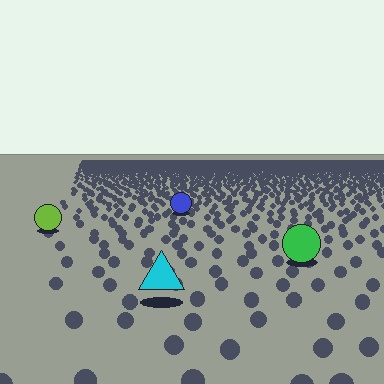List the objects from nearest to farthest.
From nearest to farthest: the cyan triangle, the green circle, the lime circle, the blue circle.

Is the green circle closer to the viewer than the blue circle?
Yes. The green circle is closer — you can tell from the texture gradient: the ground texture is coarser near it.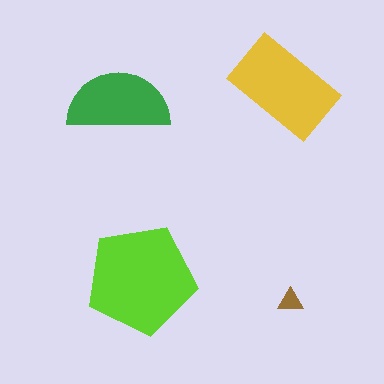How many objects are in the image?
There are 4 objects in the image.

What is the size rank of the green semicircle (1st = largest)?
3rd.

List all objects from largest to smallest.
The lime pentagon, the yellow rectangle, the green semicircle, the brown triangle.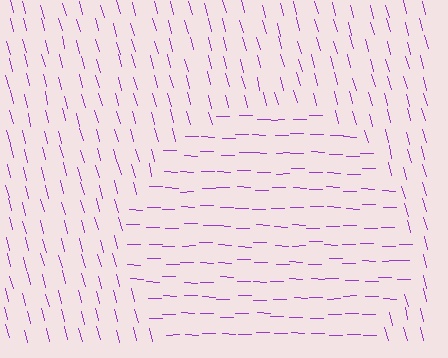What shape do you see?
I see a circle.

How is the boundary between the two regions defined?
The boundary is defined purely by a change in line orientation (approximately 74 degrees difference). All lines are the same color and thickness.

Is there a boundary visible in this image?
Yes, there is a texture boundary formed by a change in line orientation.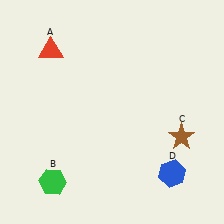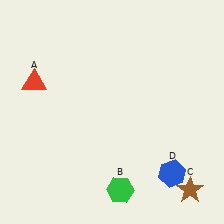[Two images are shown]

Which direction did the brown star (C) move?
The brown star (C) moved down.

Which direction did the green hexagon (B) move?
The green hexagon (B) moved right.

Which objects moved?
The objects that moved are: the red triangle (A), the green hexagon (B), the brown star (C).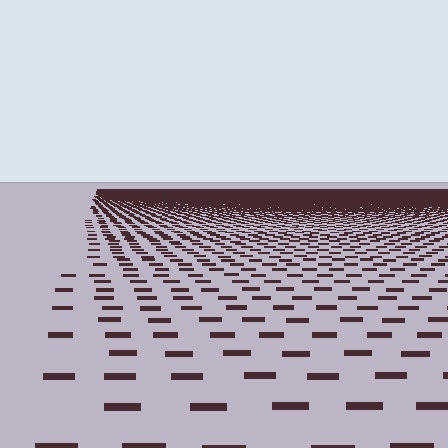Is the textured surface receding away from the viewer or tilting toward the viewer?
The surface is receding away from the viewer. Texture elements get smaller and denser toward the top.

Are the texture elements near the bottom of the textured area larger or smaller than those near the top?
Larger. Near the bottom, elements are closer to the viewer and appear at a bigger on-screen size.